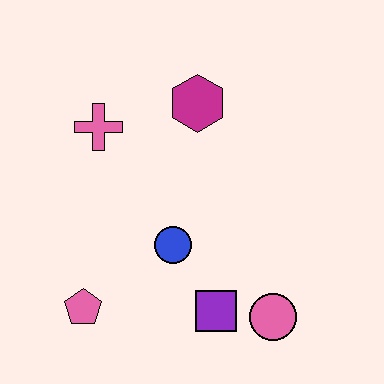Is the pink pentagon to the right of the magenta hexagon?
No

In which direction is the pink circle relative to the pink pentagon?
The pink circle is to the right of the pink pentagon.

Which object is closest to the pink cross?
The magenta hexagon is closest to the pink cross.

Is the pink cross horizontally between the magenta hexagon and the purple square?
No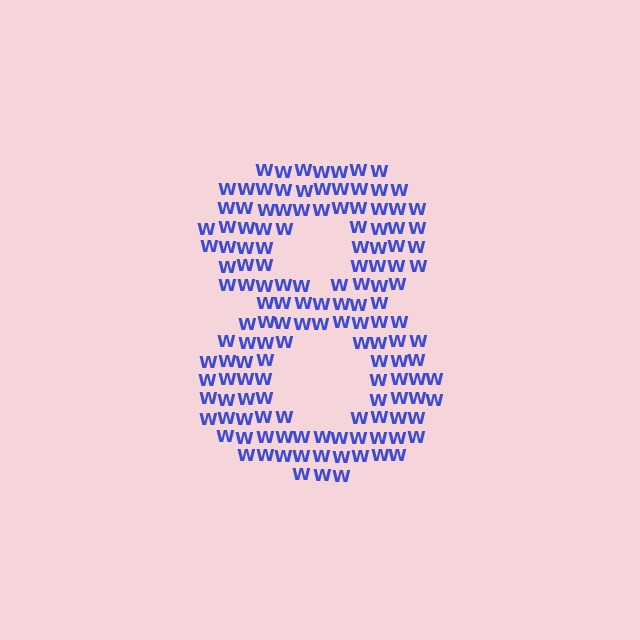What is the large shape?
The large shape is the digit 8.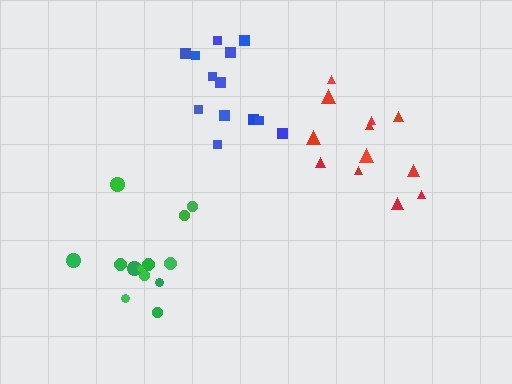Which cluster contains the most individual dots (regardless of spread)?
Green (13).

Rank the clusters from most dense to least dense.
green, blue, red.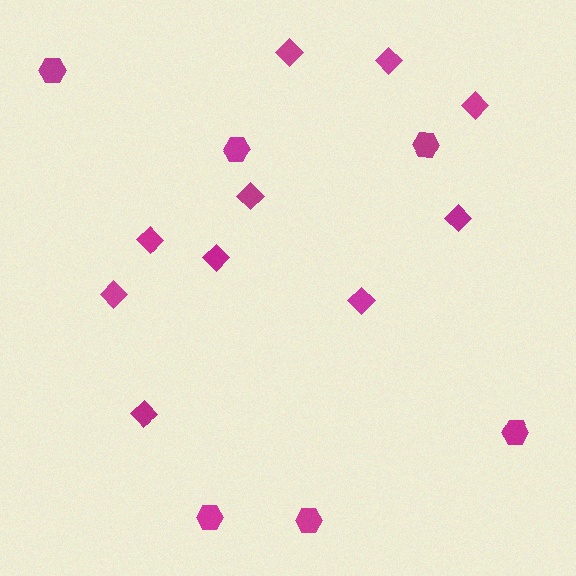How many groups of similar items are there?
There are 2 groups: one group of hexagons (6) and one group of diamonds (10).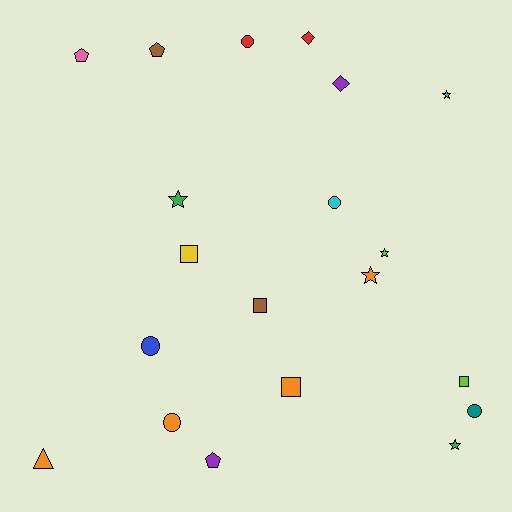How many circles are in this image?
There are 5 circles.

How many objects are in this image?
There are 20 objects.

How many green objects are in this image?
There are 2 green objects.